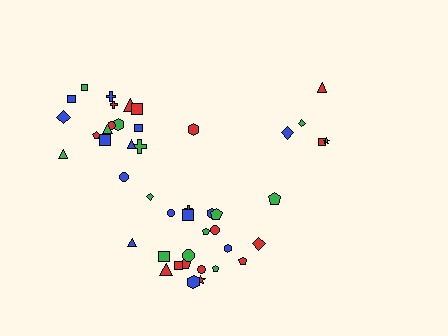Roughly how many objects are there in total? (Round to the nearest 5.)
Roughly 45 objects in total.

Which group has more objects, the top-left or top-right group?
The top-left group.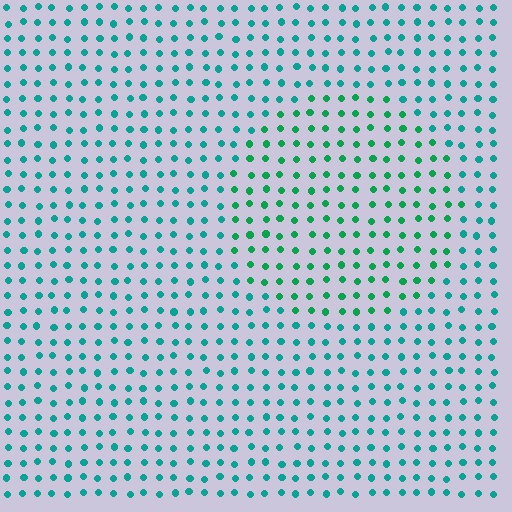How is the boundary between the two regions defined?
The boundary is defined purely by a slight shift in hue (about 27 degrees). Spacing, size, and orientation are identical on both sides.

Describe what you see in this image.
The image is filled with small teal elements in a uniform arrangement. A circle-shaped region is visible where the elements are tinted to a slightly different hue, forming a subtle color boundary.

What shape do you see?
I see a circle.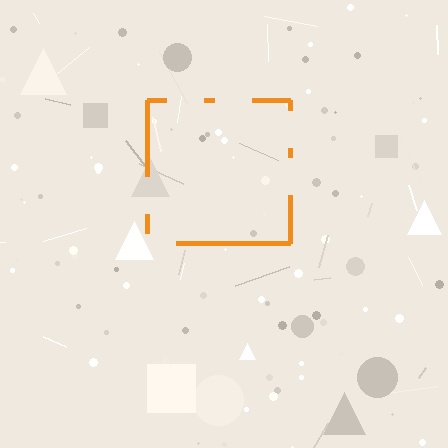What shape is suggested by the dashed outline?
The dashed outline suggests a square.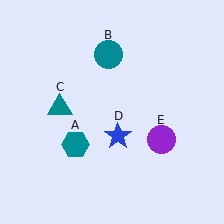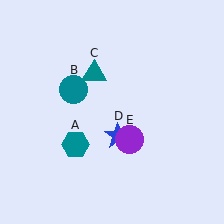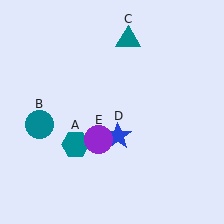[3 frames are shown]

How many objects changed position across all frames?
3 objects changed position: teal circle (object B), teal triangle (object C), purple circle (object E).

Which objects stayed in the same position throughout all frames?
Teal hexagon (object A) and blue star (object D) remained stationary.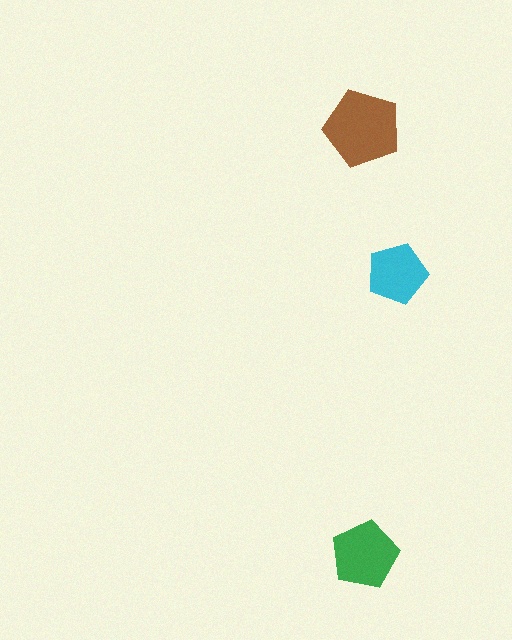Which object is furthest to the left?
The brown pentagon is leftmost.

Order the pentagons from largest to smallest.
the brown one, the green one, the cyan one.